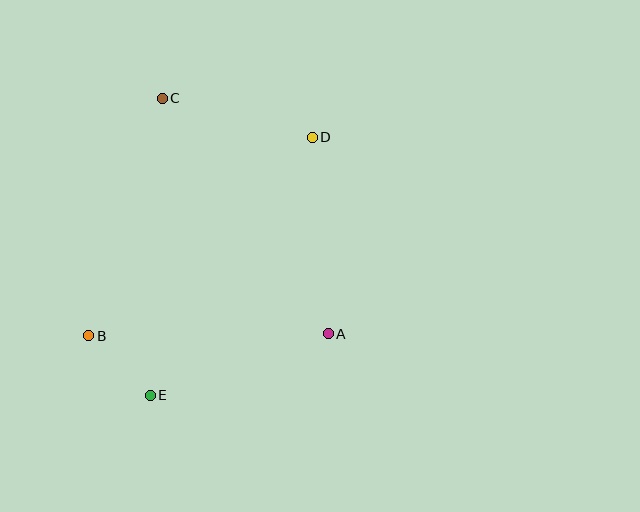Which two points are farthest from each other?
Points D and E are farthest from each other.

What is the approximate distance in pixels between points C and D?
The distance between C and D is approximately 155 pixels.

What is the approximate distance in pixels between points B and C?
The distance between B and C is approximately 249 pixels.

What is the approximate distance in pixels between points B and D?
The distance between B and D is approximately 299 pixels.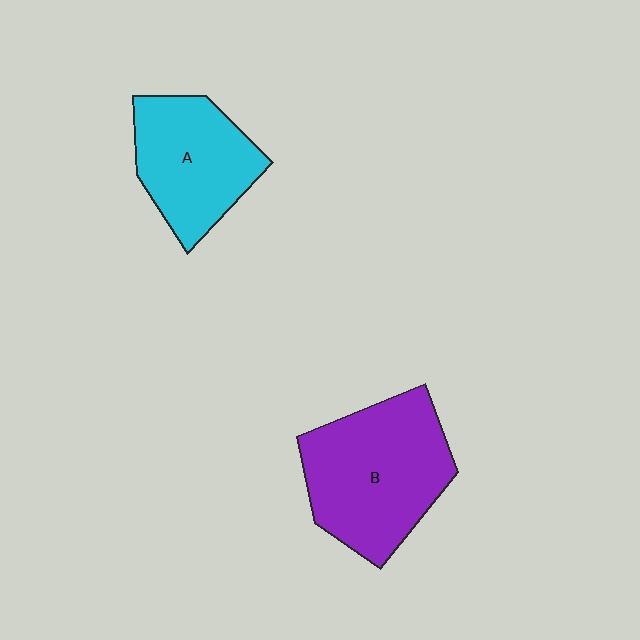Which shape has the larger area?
Shape B (purple).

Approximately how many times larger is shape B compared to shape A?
Approximately 1.3 times.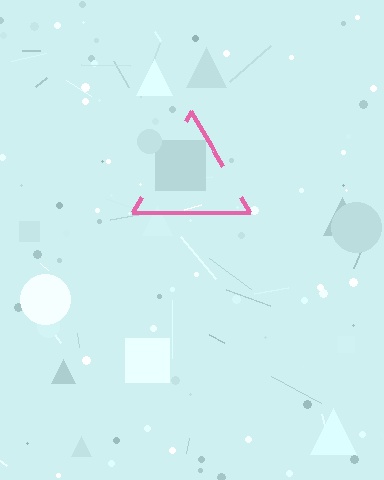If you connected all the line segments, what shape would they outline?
They would outline a triangle.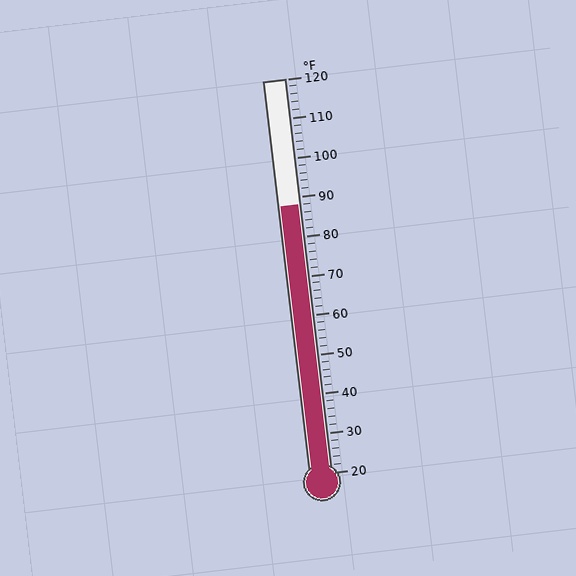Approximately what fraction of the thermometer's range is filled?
The thermometer is filled to approximately 70% of its range.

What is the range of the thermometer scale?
The thermometer scale ranges from 20°F to 120°F.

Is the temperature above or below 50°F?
The temperature is above 50°F.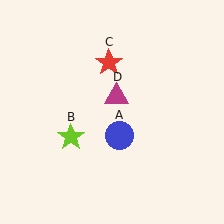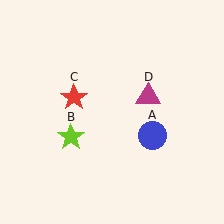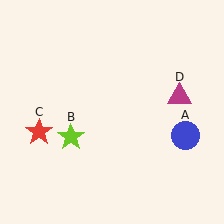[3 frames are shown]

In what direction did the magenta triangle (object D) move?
The magenta triangle (object D) moved right.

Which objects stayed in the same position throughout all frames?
Lime star (object B) remained stationary.